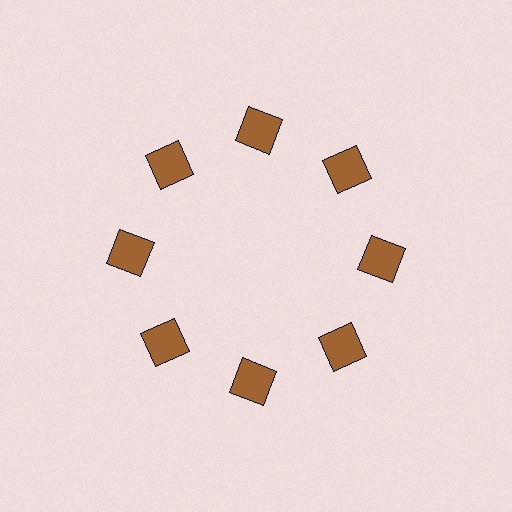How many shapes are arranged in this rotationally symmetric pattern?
There are 8 shapes, arranged in 8 groups of 1.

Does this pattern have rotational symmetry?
Yes, this pattern has 8-fold rotational symmetry. It looks the same after rotating 45 degrees around the center.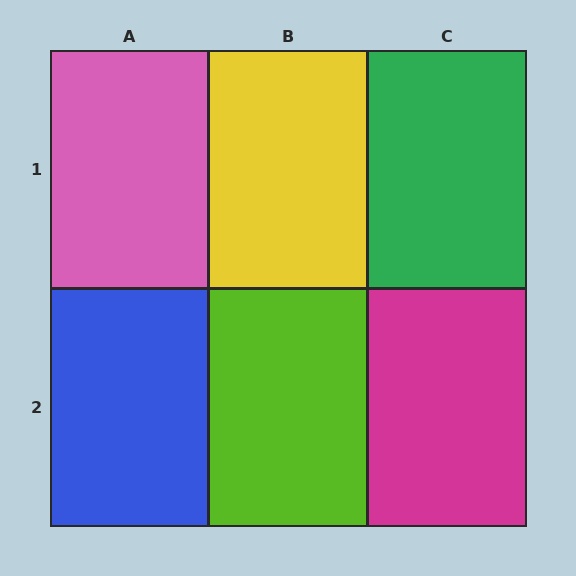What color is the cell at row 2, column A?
Blue.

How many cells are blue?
1 cell is blue.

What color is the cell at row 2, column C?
Magenta.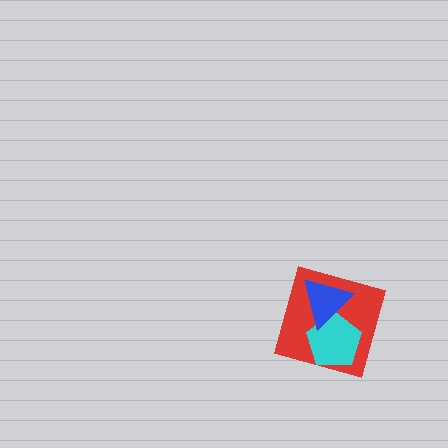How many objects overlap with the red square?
2 objects overlap with the red square.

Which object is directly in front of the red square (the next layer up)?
The cyan pentagon is directly in front of the red square.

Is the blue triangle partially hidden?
No, no other shape covers it.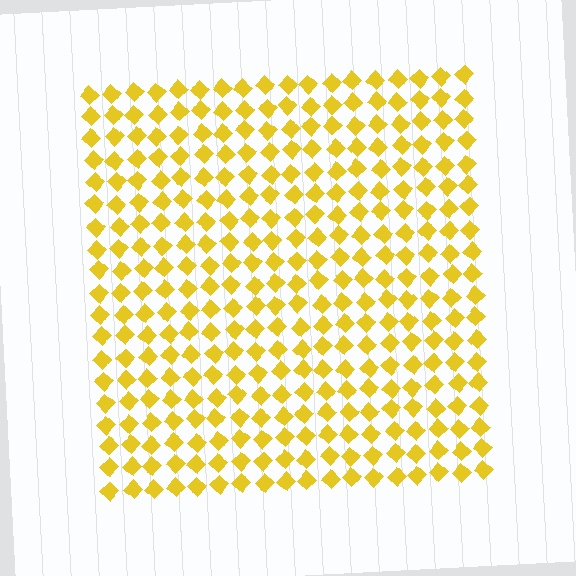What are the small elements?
The small elements are diamonds.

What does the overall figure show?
The overall figure shows a square.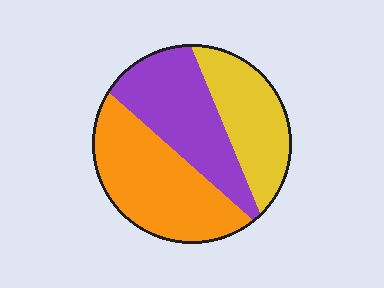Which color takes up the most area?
Orange, at roughly 40%.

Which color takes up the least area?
Yellow, at roughly 25%.